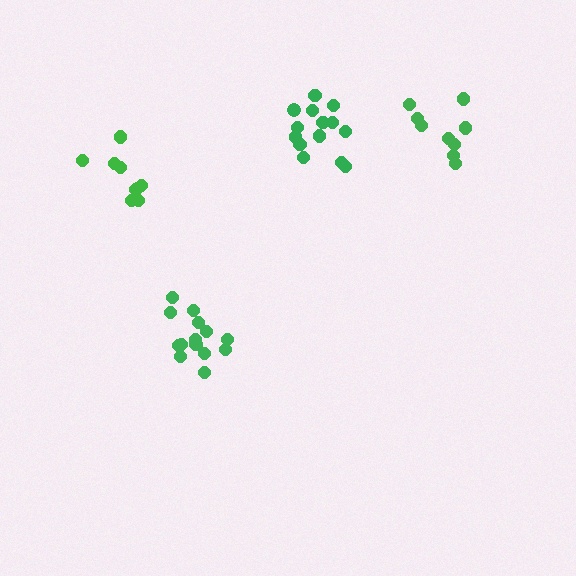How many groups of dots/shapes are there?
There are 4 groups.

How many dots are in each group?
Group 1: 14 dots, Group 2: 9 dots, Group 3: 9 dots, Group 4: 15 dots (47 total).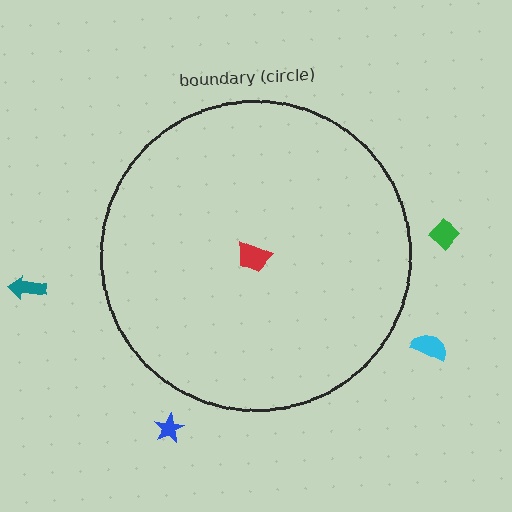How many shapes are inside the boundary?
1 inside, 4 outside.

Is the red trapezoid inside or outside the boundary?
Inside.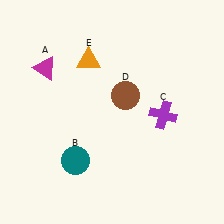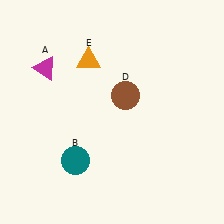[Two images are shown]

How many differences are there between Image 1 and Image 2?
There is 1 difference between the two images.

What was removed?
The purple cross (C) was removed in Image 2.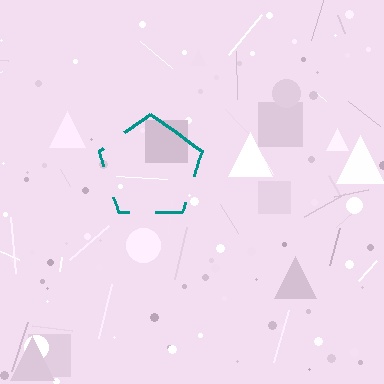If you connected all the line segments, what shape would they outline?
They would outline a pentagon.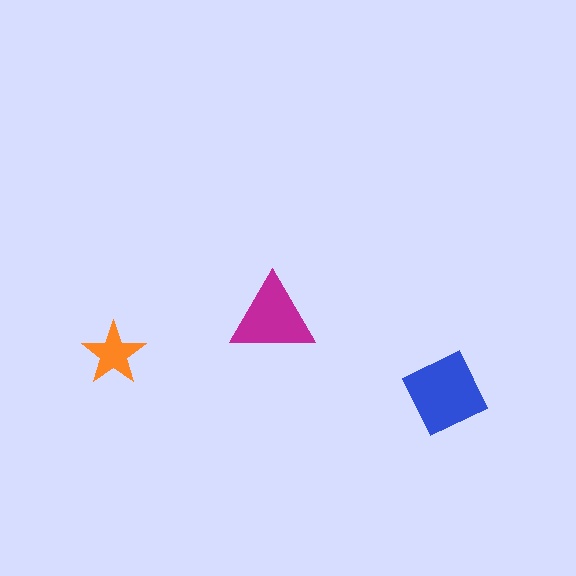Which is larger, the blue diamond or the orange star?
The blue diamond.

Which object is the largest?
The blue diamond.